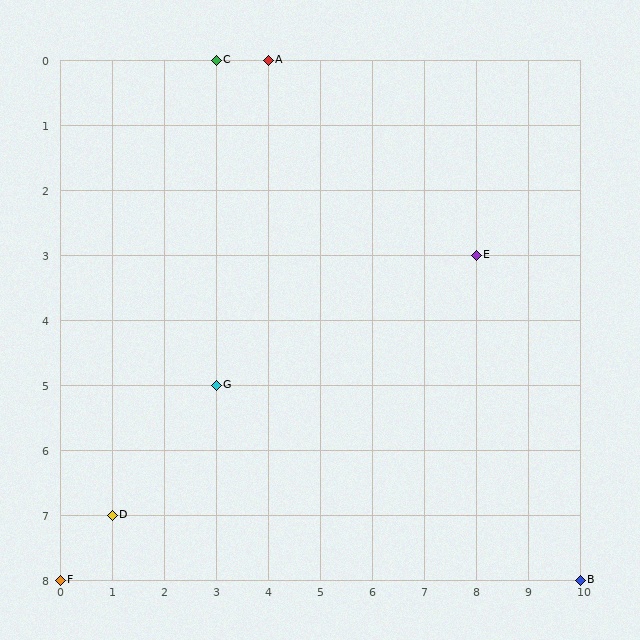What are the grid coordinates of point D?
Point D is at grid coordinates (1, 7).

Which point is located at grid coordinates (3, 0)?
Point C is at (3, 0).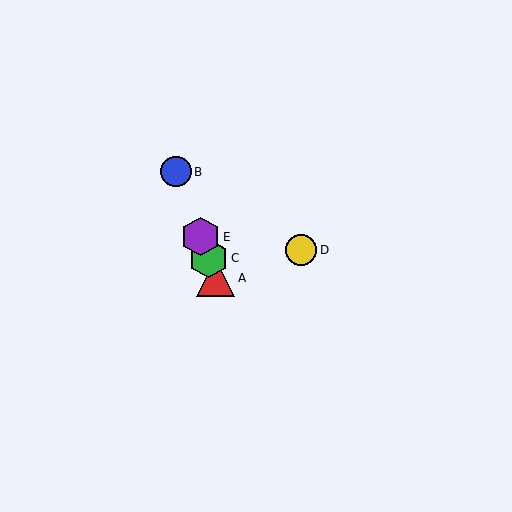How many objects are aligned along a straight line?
4 objects (A, B, C, E) are aligned along a straight line.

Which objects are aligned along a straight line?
Objects A, B, C, E are aligned along a straight line.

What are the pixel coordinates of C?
Object C is at (209, 258).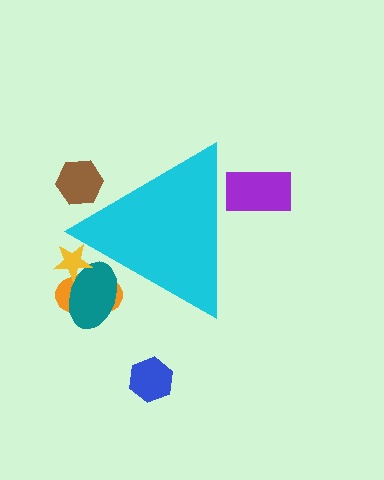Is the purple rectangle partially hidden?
Yes, the purple rectangle is partially hidden behind the cyan triangle.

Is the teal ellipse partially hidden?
Yes, the teal ellipse is partially hidden behind the cyan triangle.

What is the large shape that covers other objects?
A cyan triangle.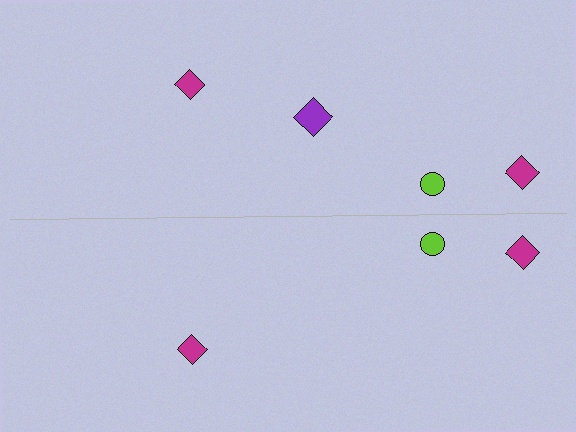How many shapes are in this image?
There are 7 shapes in this image.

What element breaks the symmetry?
A purple diamond is missing from the bottom side.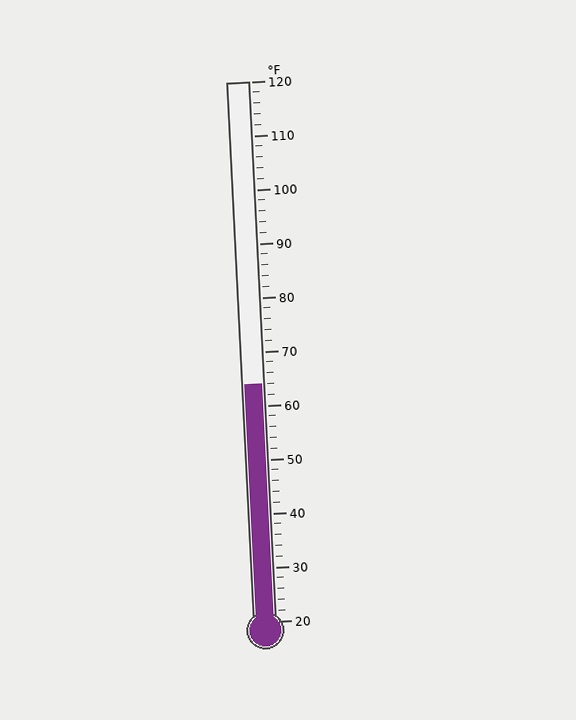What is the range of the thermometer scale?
The thermometer scale ranges from 20°F to 120°F.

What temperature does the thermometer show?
The thermometer shows approximately 64°F.